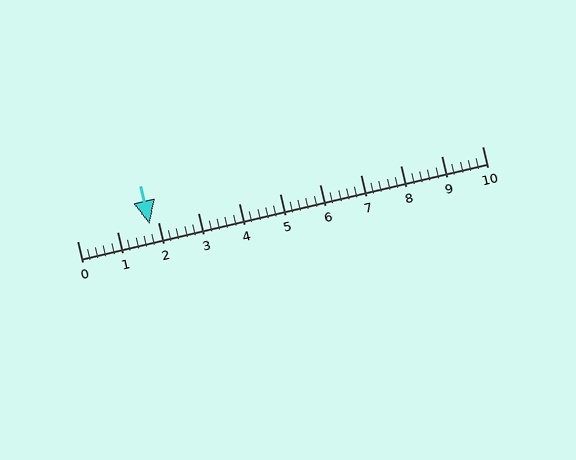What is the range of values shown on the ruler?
The ruler shows values from 0 to 10.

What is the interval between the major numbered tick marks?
The major tick marks are spaced 1 units apart.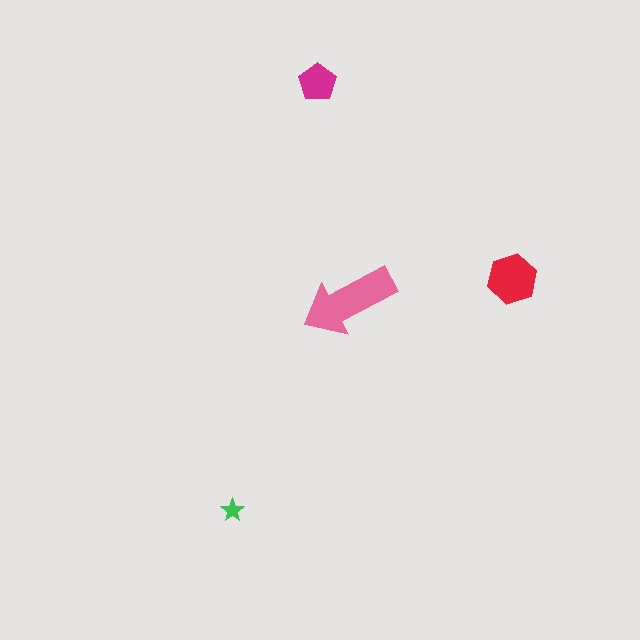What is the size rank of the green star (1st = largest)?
4th.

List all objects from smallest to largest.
The green star, the magenta pentagon, the red hexagon, the pink arrow.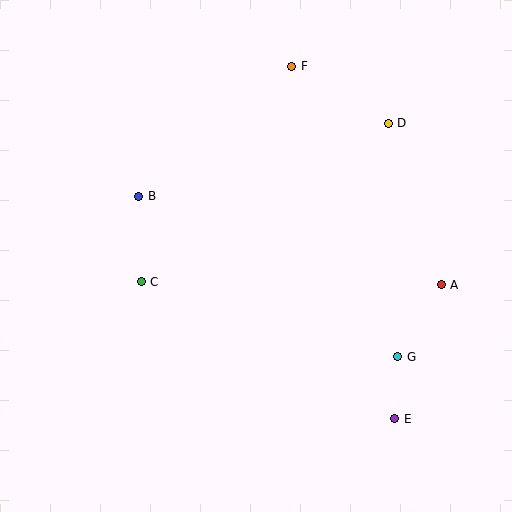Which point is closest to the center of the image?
Point C at (141, 282) is closest to the center.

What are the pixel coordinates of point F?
Point F is at (292, 66).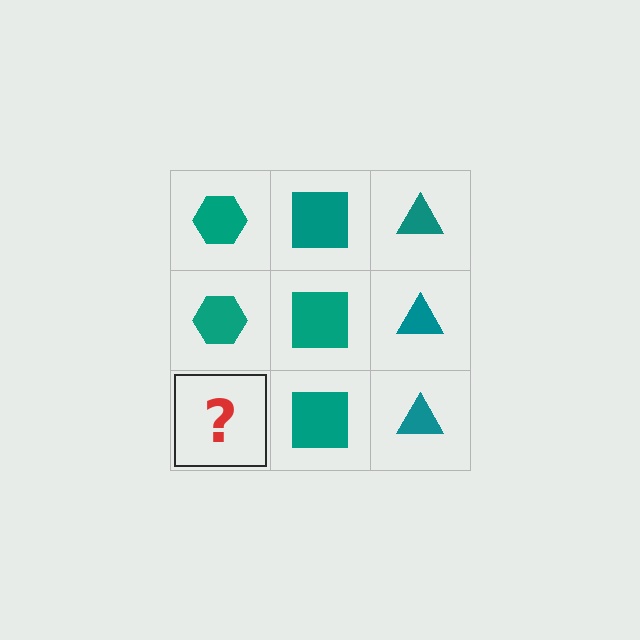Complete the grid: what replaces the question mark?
The question mark should be replaced with a teal hexagon.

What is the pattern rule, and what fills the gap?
The rule is that each column has a consistent shape. The gap should be filled with a teal hexagon.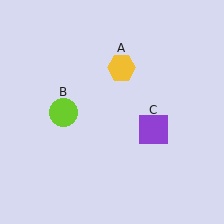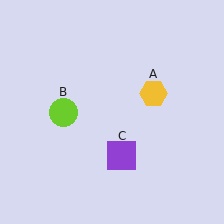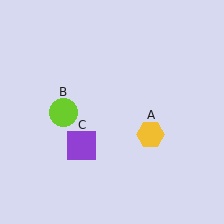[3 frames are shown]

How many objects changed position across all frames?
2 objects changed position: yellow hexagon (object A), purple square (object C).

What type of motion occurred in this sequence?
The yellow hexagon (object A), purple square (object C) rotated clockwise around the center of the scene.